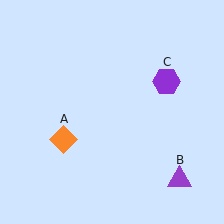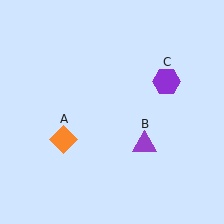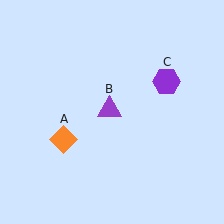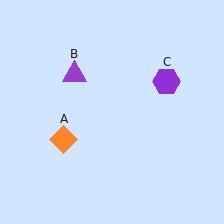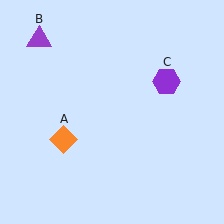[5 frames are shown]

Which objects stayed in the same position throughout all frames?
Orange diamond (object A) and purple hexagon (object C) remained stationary.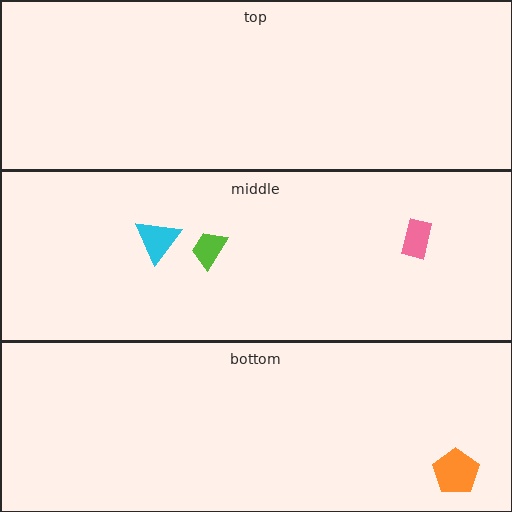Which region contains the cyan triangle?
The middle region.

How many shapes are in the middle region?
3.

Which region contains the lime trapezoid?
The middle region.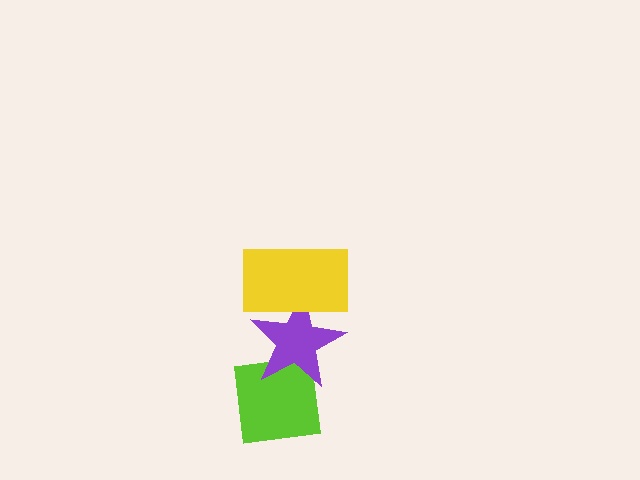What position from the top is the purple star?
The purple star is 2nd from the top.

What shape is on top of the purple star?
The yellow rectangle is on top of the purple star.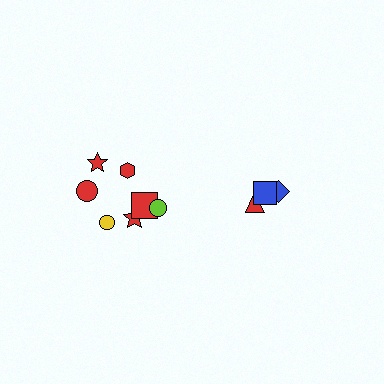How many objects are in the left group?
There are 7 objects.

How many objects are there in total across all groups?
There are 10 objects.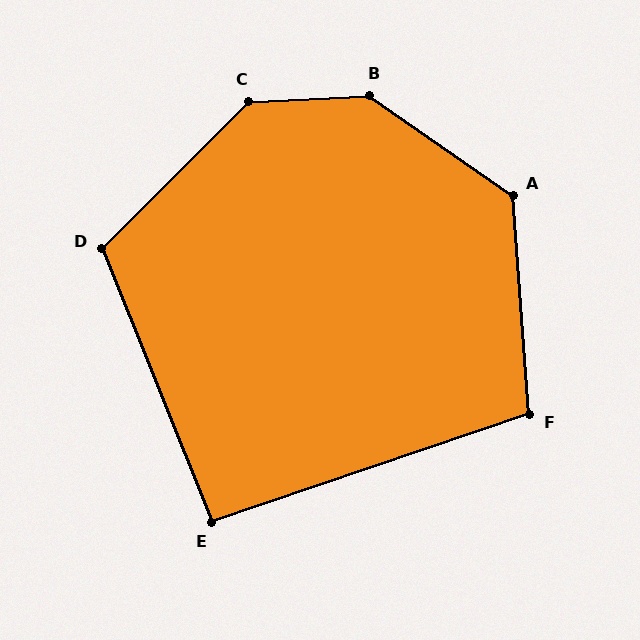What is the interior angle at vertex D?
Approximately 113 degrees (obtuse).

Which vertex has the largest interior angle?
B, at approximately 142 degrees.